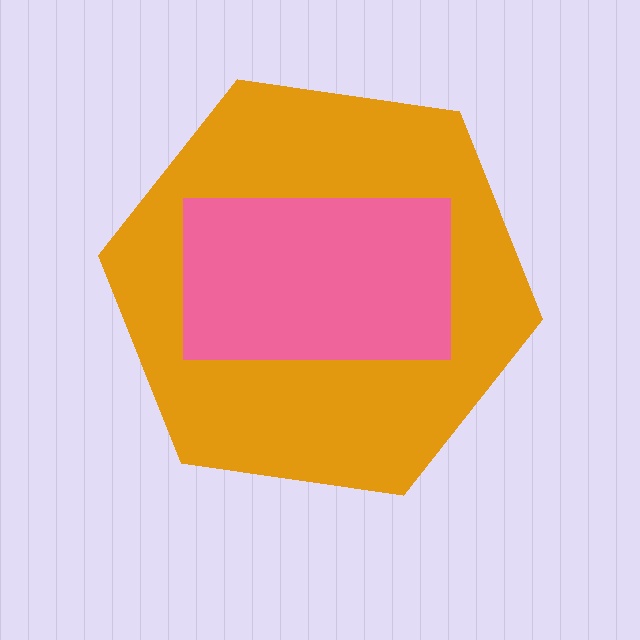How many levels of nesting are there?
2.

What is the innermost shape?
The pink rectangle.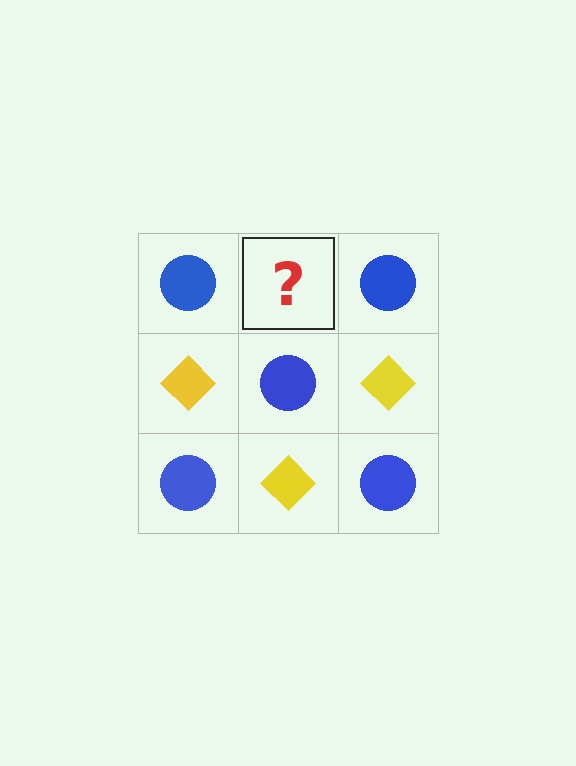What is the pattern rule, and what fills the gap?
The rule is that it alternates blue circle and yellow diamond in a checkerboard pattern. The gap should be filled with a yellow diamond.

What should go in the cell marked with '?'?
The missing cell should contain a yellow diamond.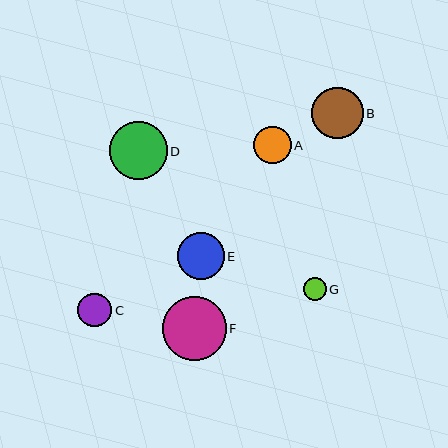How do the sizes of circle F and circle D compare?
Circle F and circle D are approximately the same size.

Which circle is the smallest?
Circle G is the smallest with a size of approximately 23 pixels.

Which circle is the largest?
Circle F is the largest with a size of approximately 63 pixels.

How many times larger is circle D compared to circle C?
Circle D is approximately 1.7 times the size of circle C.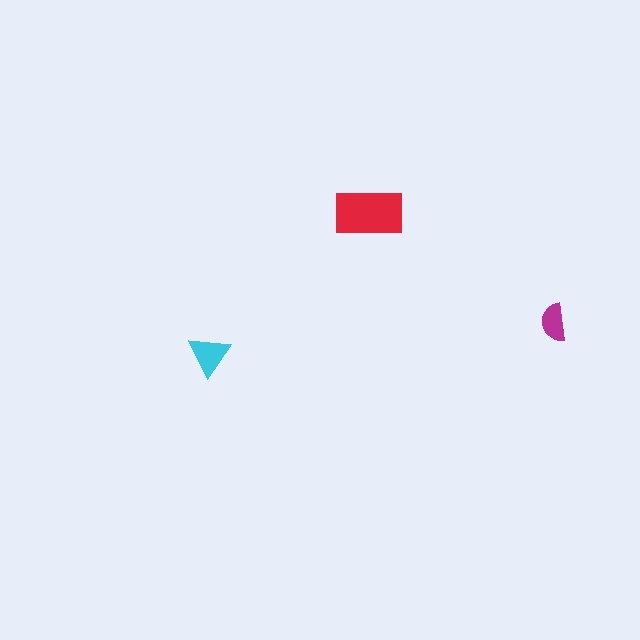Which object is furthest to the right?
The magenta semicircle is rightmost.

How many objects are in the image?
There are 3 objects in the image.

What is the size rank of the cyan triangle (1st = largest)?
2nd.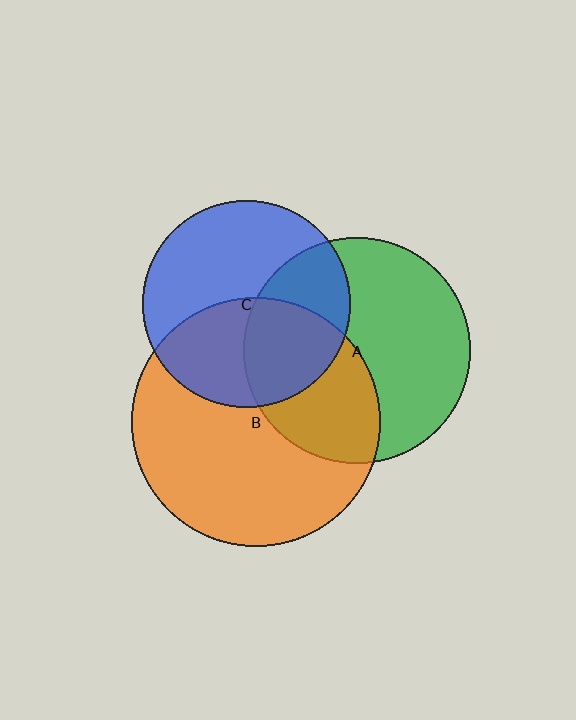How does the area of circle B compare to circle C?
Approximately 1.4 times.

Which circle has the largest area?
Circle B (orange).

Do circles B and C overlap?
Yes.